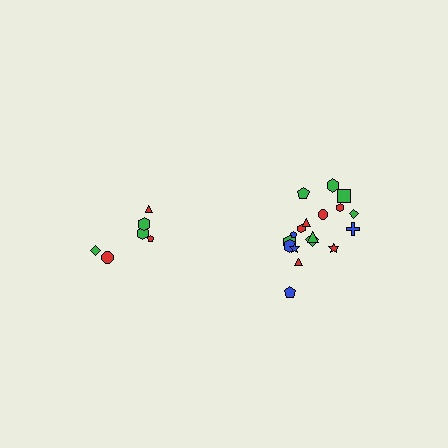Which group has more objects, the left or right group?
The right group.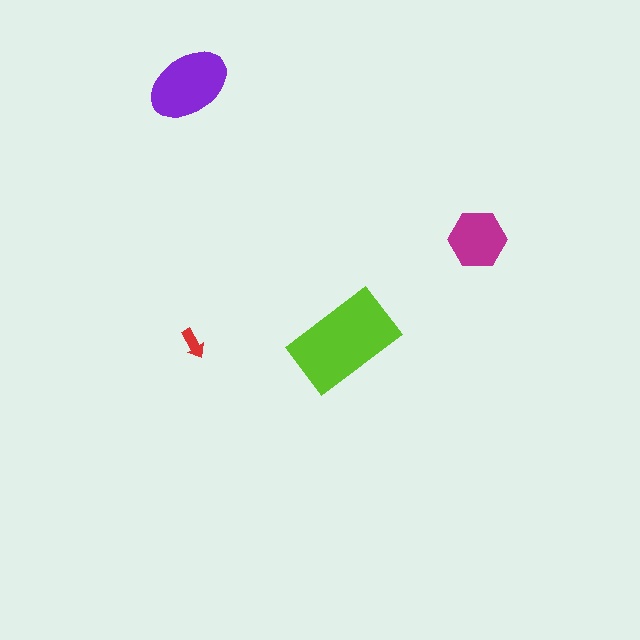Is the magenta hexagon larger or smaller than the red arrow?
Larger.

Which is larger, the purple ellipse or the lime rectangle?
The lime rectangle.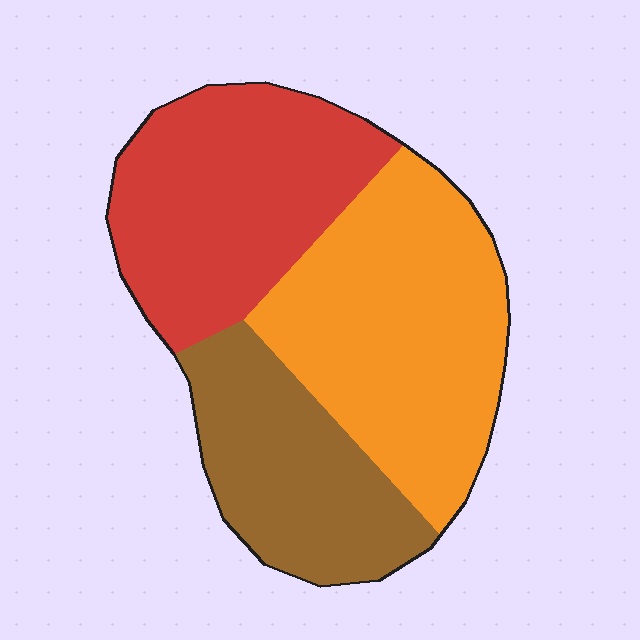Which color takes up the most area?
Orange, at roughly 40%.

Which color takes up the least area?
Brown, at roughly 25%.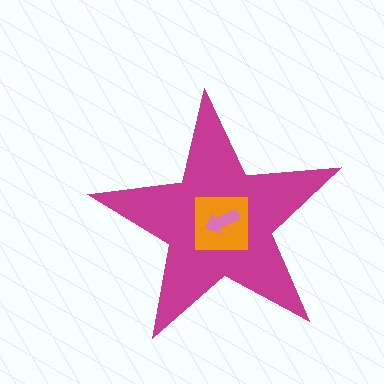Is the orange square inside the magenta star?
Yes.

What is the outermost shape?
The magenta star.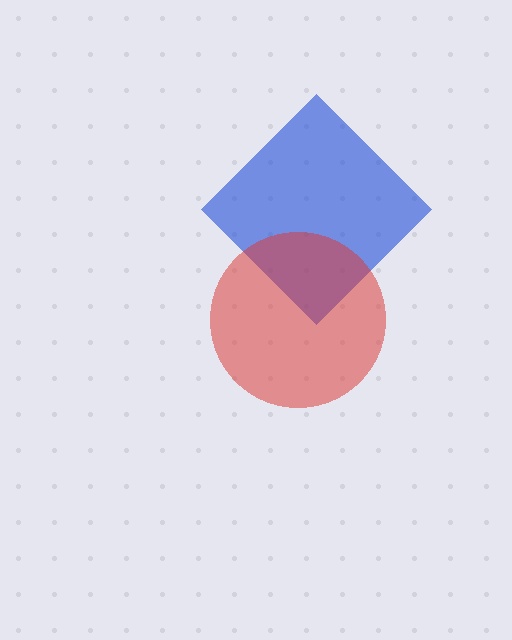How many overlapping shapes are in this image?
There are 2 overlapping shapes in the image.